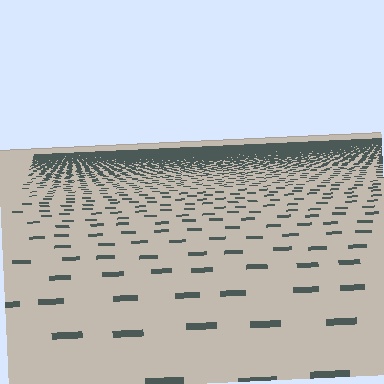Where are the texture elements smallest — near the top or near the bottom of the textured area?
Near the top.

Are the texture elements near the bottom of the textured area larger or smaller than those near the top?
Larger. Near the bottom, elements are closer to the viewer and appear at a bigger on-screen size.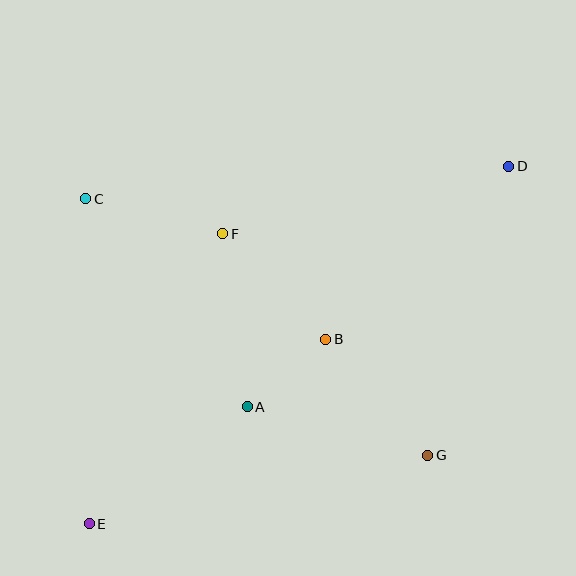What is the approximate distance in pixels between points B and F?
The distance between B and F is approximately 147 pixels.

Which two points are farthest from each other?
Points D and E are farthest from each other.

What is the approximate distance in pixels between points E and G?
The distance between E and G is approximately 345 pixels.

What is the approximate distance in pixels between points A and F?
The distance between A and F is approximately 175 pixels.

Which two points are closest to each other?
Points A and B are closest to each other.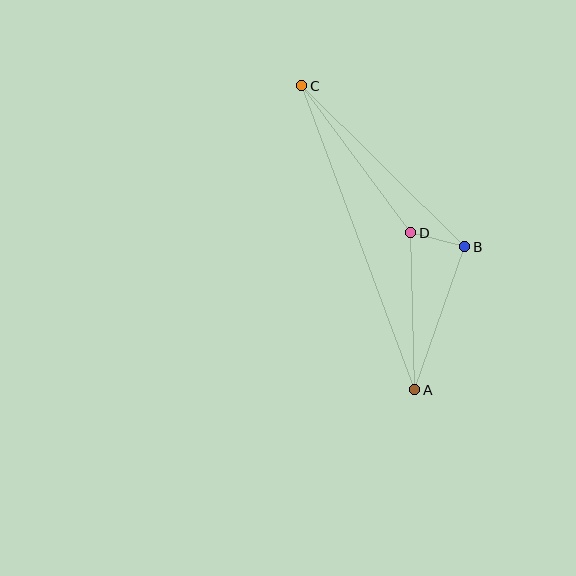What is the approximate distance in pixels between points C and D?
The distance between C and D is approximately 183 pixels.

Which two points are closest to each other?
Points B and D are closest to each other.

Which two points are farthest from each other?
Points A and C are farthest from each other.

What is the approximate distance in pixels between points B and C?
The distance between B and C is approximately 229 pixels.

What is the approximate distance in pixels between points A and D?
The distance between A and D is approximately 157 pixels.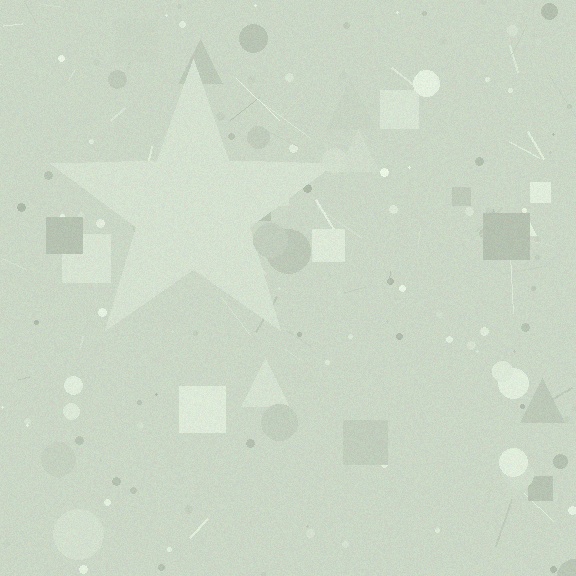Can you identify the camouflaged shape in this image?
The camouflaged shape is a star.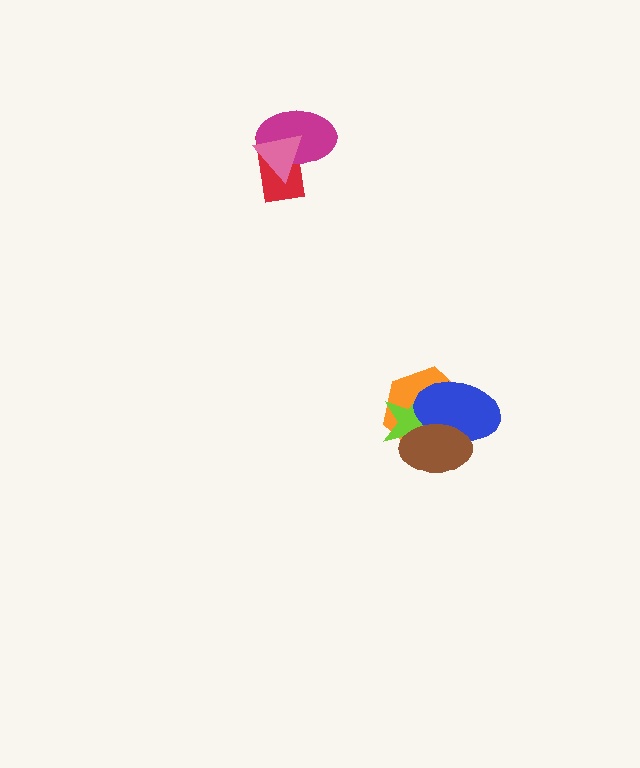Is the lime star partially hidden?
Yes, it is partially covered by another shape.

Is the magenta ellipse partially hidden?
Yes, it is partially covered by another shape.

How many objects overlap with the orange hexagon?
3 objects overlap with the orange hexagon.